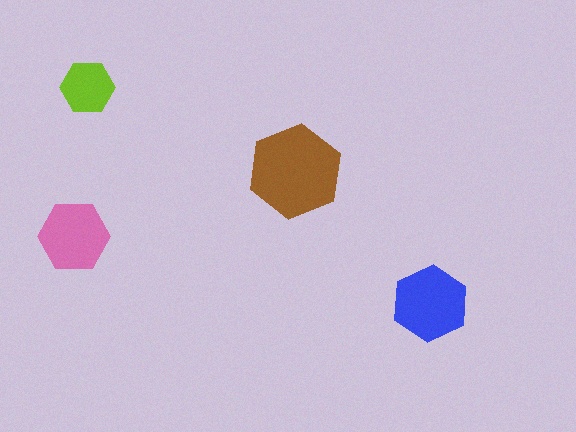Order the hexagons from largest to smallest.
the brown one, the blue one, the pink one, the lime one.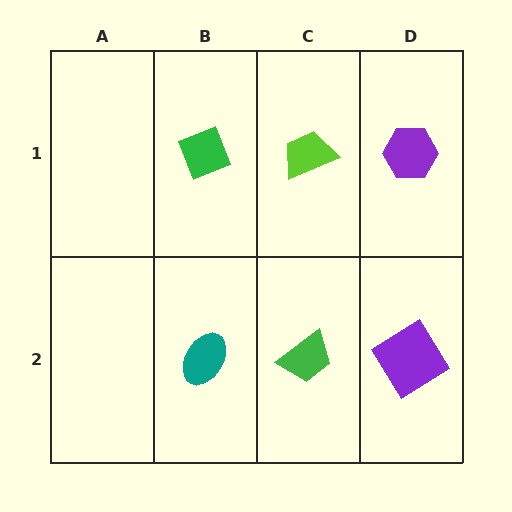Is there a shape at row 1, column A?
No, that cell is empty.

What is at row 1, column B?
A green diamond.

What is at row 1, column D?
A purple hexagon.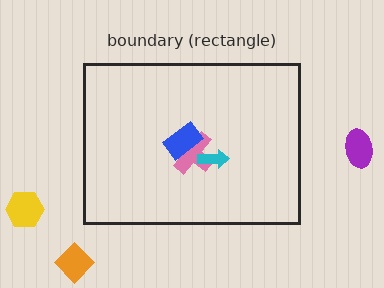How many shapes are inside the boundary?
3 inside, 3 outside.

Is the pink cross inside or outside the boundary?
Inside.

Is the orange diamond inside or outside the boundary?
Outside.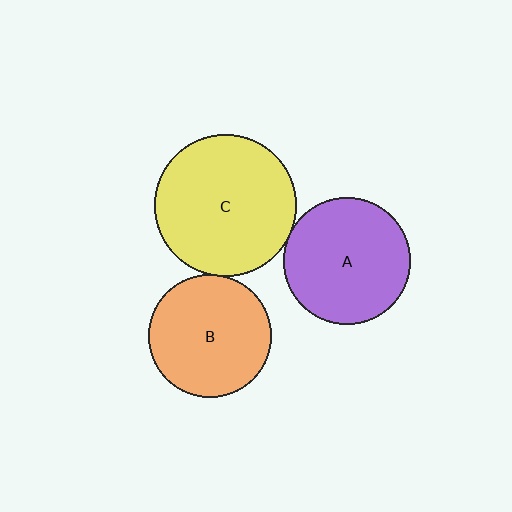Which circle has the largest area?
Circle C (yellow).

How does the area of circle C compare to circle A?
Approximately 1.2 times.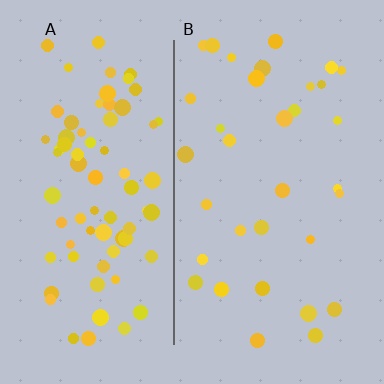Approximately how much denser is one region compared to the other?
Approximately 2.3× — region A over region B.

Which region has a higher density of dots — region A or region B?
A (the left).